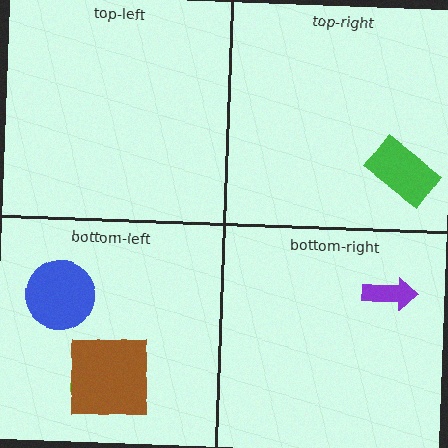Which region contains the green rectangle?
The top-right region.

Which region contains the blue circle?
The bottom-left region.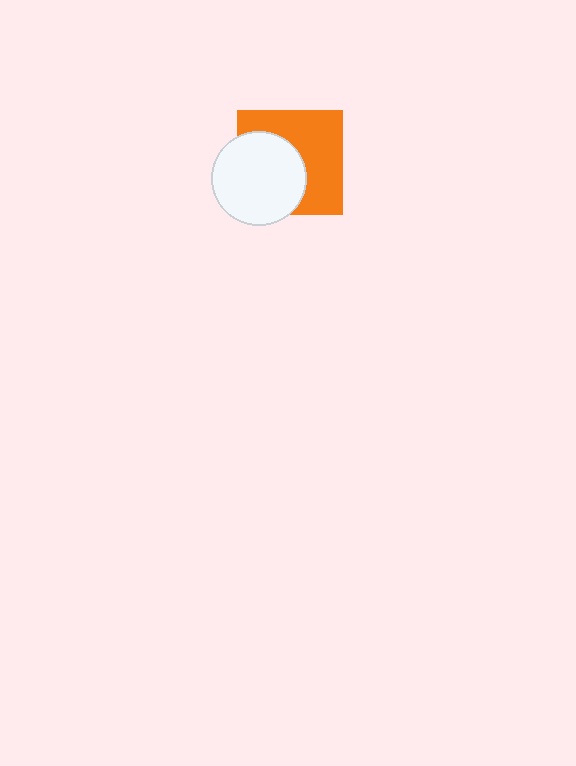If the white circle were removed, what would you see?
You would see the complete orange square.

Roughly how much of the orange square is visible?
About half of it is visible (roughly 54%).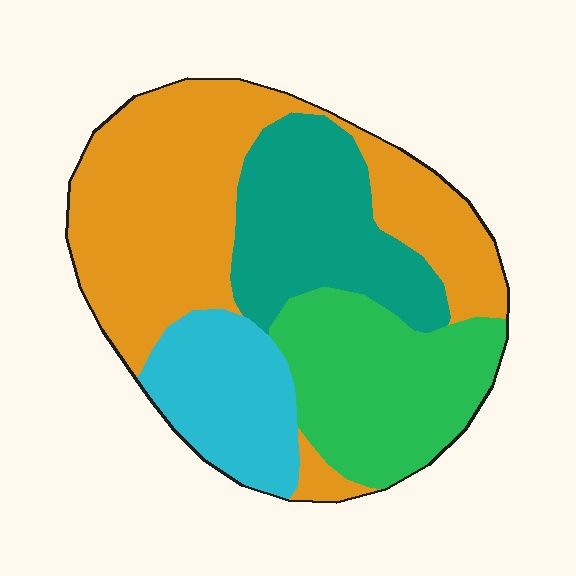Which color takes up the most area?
Orange, at roughly 40%.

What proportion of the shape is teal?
Teal covers around 20% of the shape.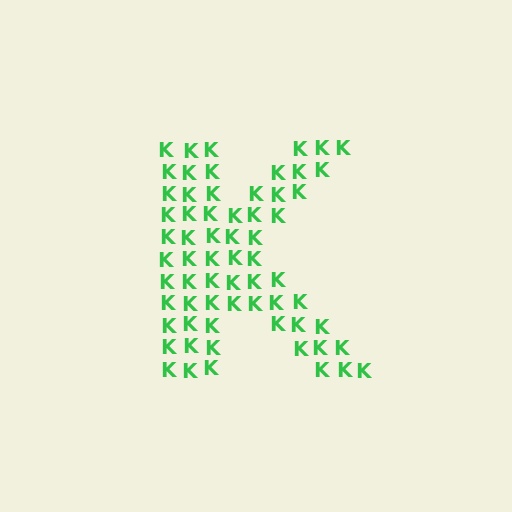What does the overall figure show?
The overall figure shows the letter K.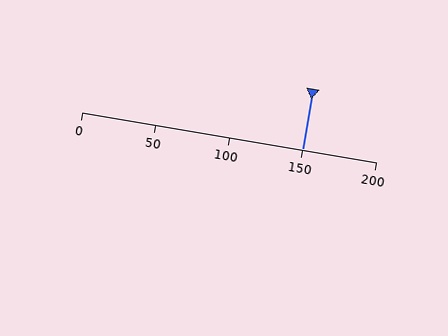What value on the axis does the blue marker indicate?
The marker indicates approximately 150.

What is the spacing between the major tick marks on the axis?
The major ticks are spaced 50 apart.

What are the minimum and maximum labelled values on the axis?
The axis runs from 0 to 200.